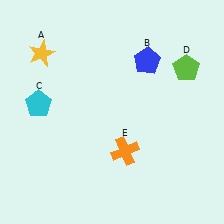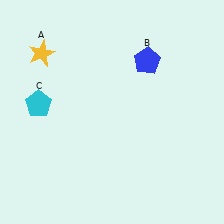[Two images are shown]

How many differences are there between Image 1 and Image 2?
There are 2 differences between the two images.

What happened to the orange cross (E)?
The orange cross (E) was removed in Image 2. It was in the bottom-right area of Image 1.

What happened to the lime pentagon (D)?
The lime pentagon (D) was removed in Image 2. It was in the top-right area of Image 1.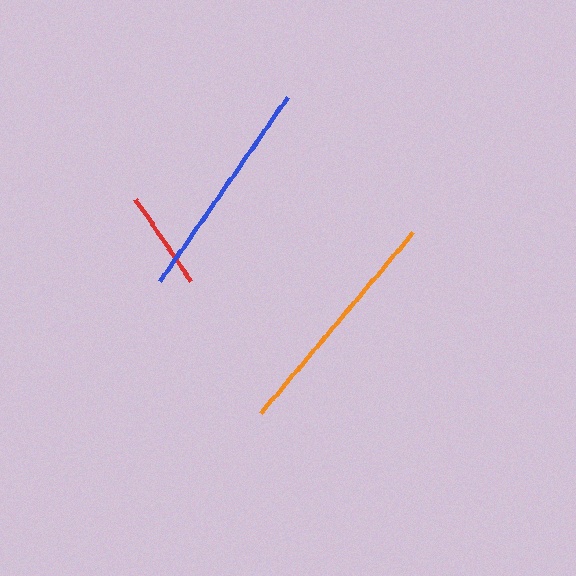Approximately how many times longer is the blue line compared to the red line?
The blue line is approximately 2.2 times the length of the red line.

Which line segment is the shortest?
The red line is the shortest at approximately 100 pixels.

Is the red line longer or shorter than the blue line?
The blue line is longer than the red line.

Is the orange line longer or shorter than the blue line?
The orange line is longer than the blue line.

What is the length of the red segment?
The red segment is approximately 100 pixels long.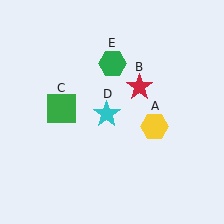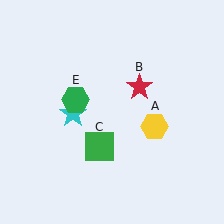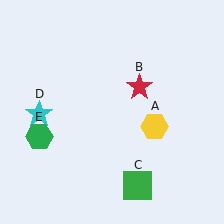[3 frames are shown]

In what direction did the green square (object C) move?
The green square (object C) moved down and to the right.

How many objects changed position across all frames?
3 objects changed position: green square (object C), cyan star (object D), green hexagon (object E).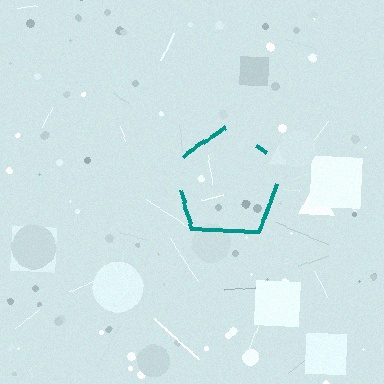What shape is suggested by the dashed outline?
The dashed outline suggests a pentagon.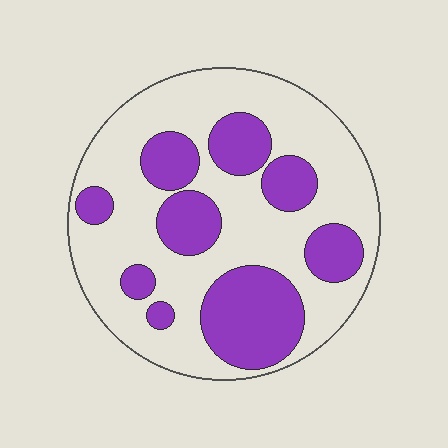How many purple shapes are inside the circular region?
9.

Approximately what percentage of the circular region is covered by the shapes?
Approximately 35%.